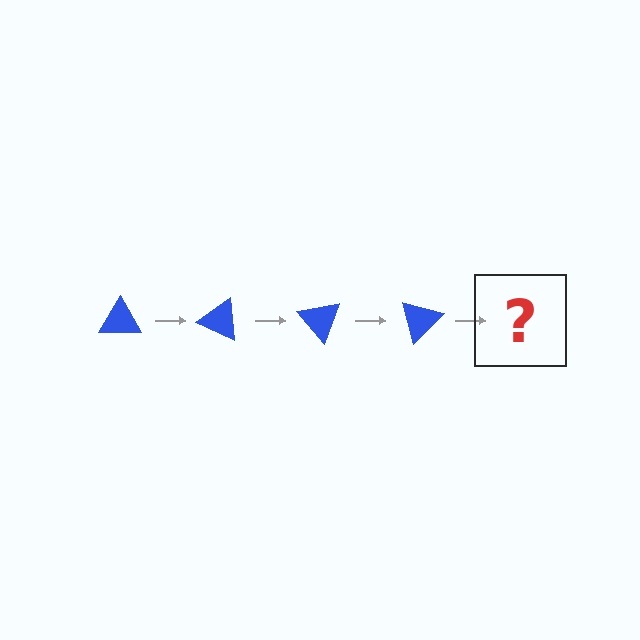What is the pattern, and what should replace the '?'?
The pattern is that the triangle rotates 25 degrees each step. The '?' should be a blue triangle rotated 100 degrees.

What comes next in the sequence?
The next element should be a blue triangle rotated 100 degrees.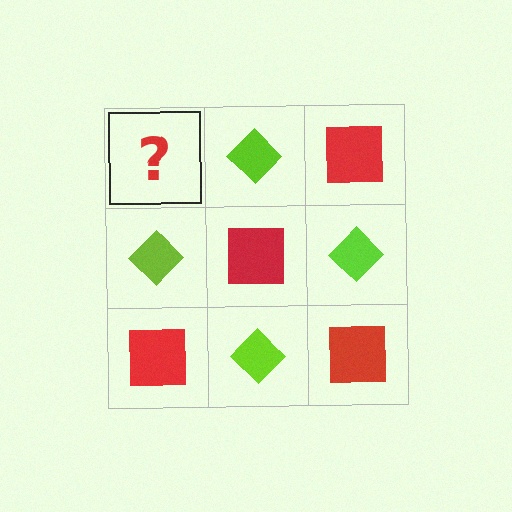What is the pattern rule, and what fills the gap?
The rule is that it alternates red square and lime diamond in a checkerboard pattern. The gap should be filled with a red square.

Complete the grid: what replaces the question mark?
The question mark should be replaced with a red square.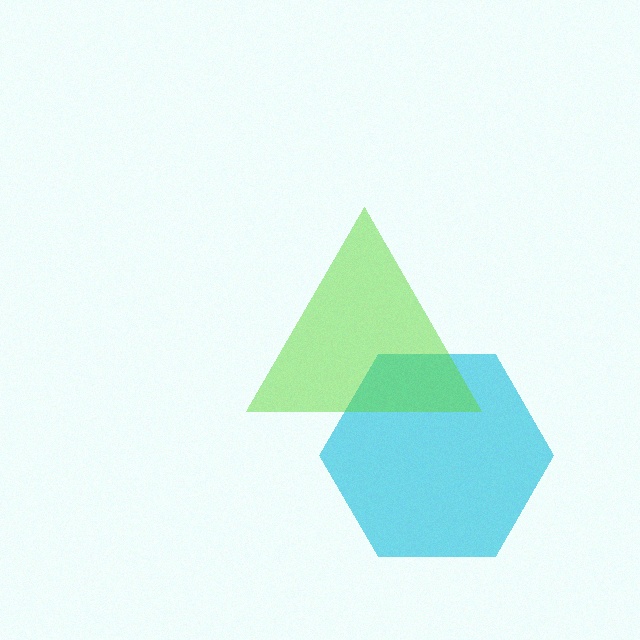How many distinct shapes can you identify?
There are 2 distinct shapes: a cyan hexagon, a lime triangle.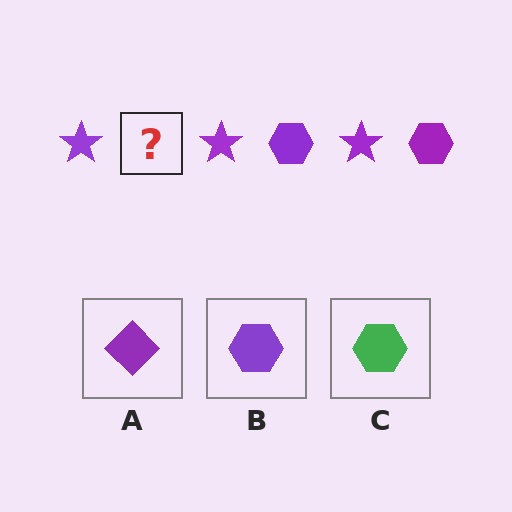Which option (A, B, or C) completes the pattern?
B.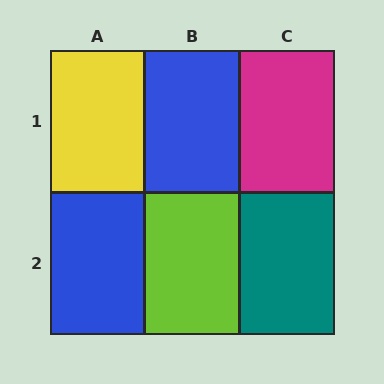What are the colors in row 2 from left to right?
Blue, lime, teal.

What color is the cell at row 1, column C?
Magenta.